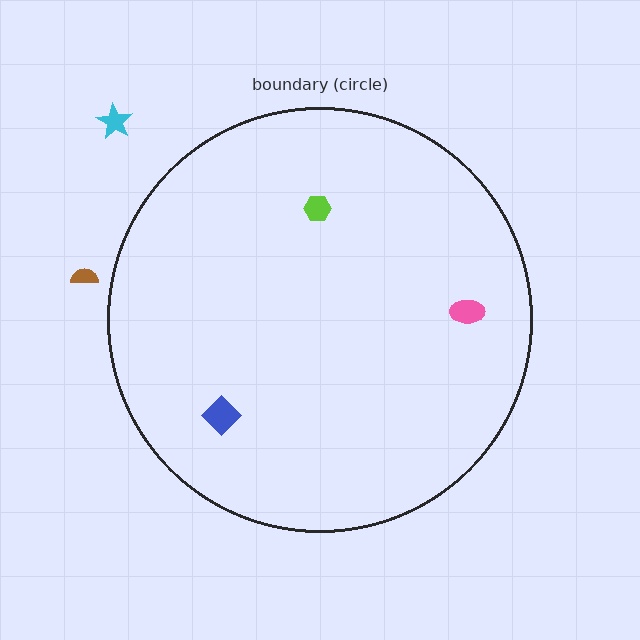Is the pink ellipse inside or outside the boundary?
Inside.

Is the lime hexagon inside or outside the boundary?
Inside.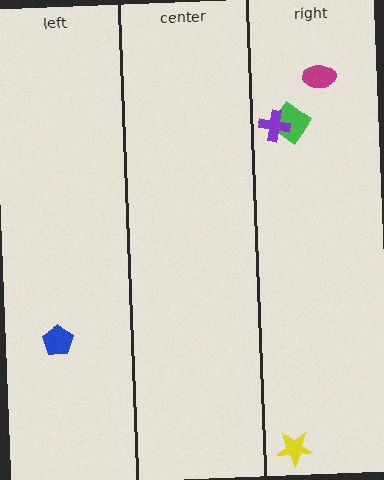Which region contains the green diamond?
The right region.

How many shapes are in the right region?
4.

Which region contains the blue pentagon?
The left region.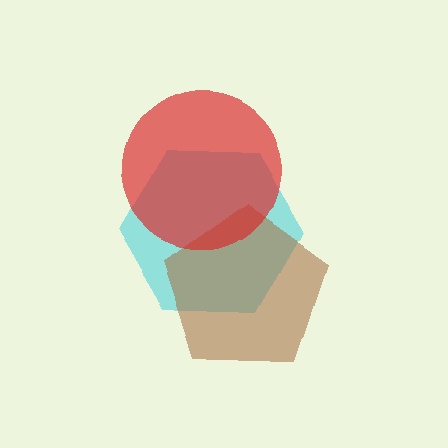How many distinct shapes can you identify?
There are 3 distinct shapes: a cyan hexagon, a brown pentagon, a red circle.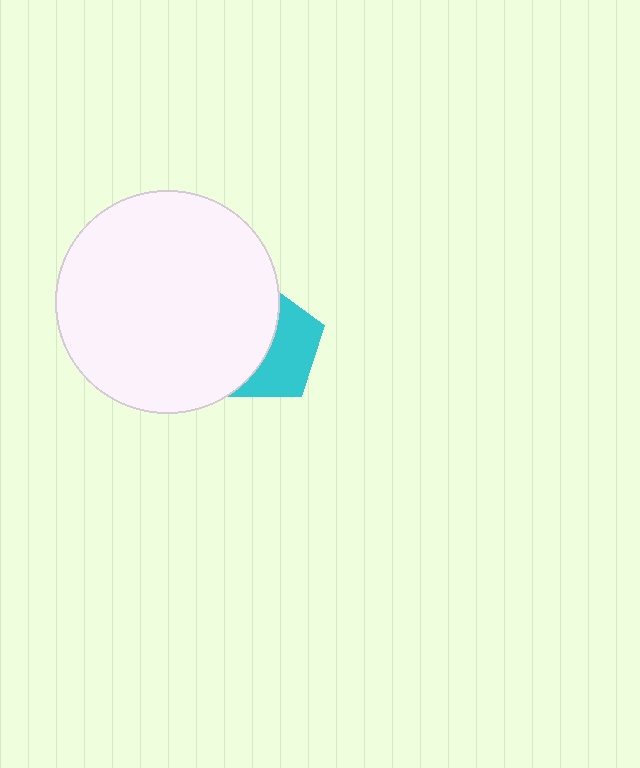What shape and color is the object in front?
The object in front is a white circle.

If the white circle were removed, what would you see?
You would see the complete cyan pentagon.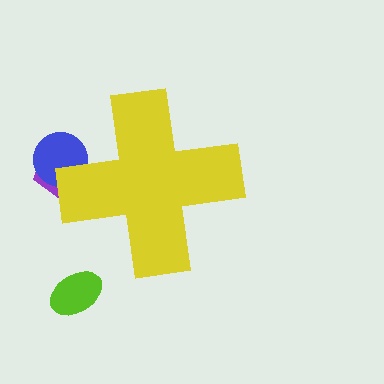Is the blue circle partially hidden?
Yes, the blue circle is partially hidden behind the yellow cross.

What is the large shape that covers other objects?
A yellow cross.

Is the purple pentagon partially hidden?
Yes, the purple pentagon is partially hidden behind the yellow cross.